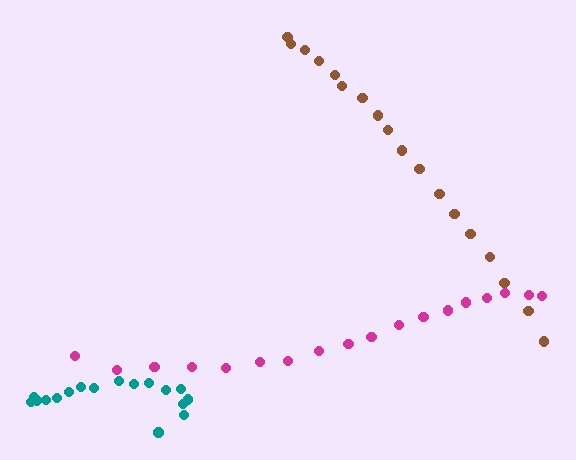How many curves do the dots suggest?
There are 3 distinct paths.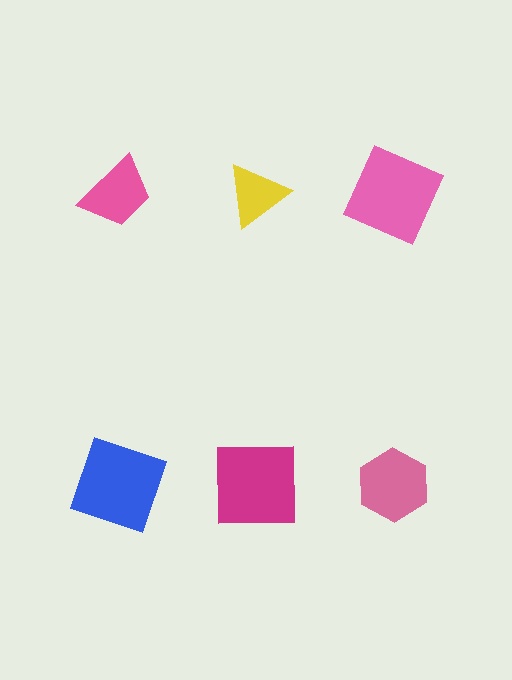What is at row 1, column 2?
A yellow triangle.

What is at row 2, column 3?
A pink hexagon.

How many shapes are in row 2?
3 shapes.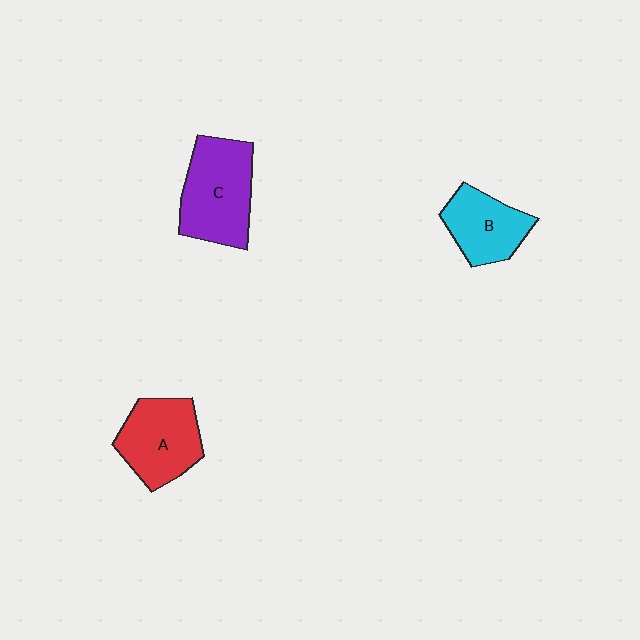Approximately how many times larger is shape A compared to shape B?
Approximately 1.2 times.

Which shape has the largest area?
Shape C (purple).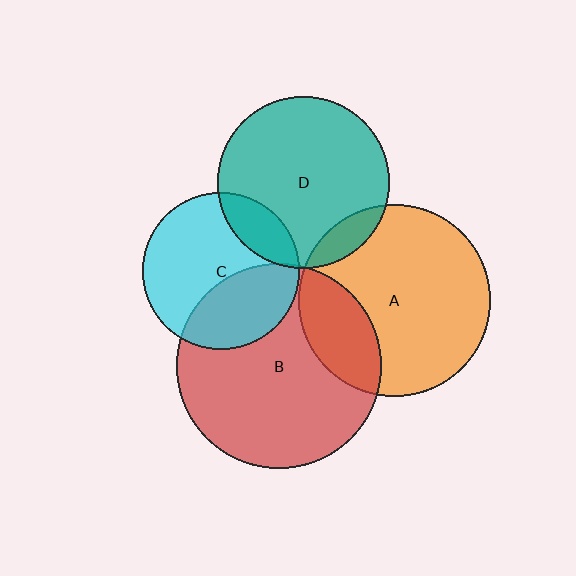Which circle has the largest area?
Circle B (red).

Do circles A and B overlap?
Yes.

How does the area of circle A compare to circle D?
Approximately 1.3 times.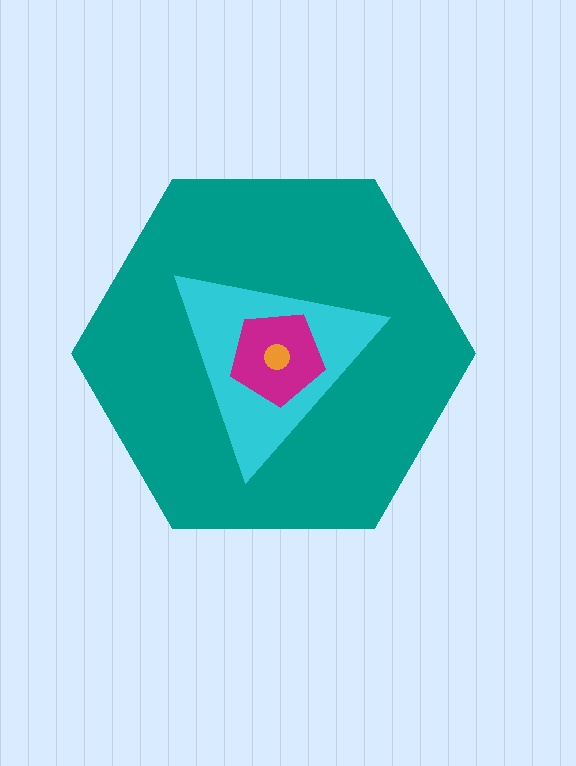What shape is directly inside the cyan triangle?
The magenta pentagon.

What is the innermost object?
The orange circle.